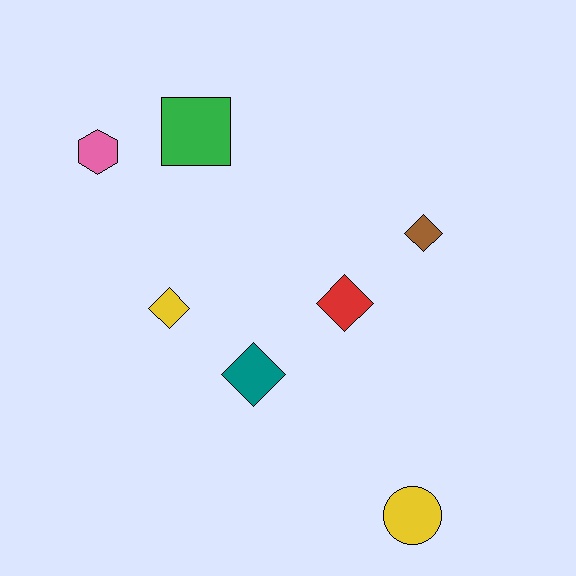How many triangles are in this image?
There are no triangles.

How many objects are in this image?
There are 7 objects.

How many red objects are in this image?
There is 1 red object.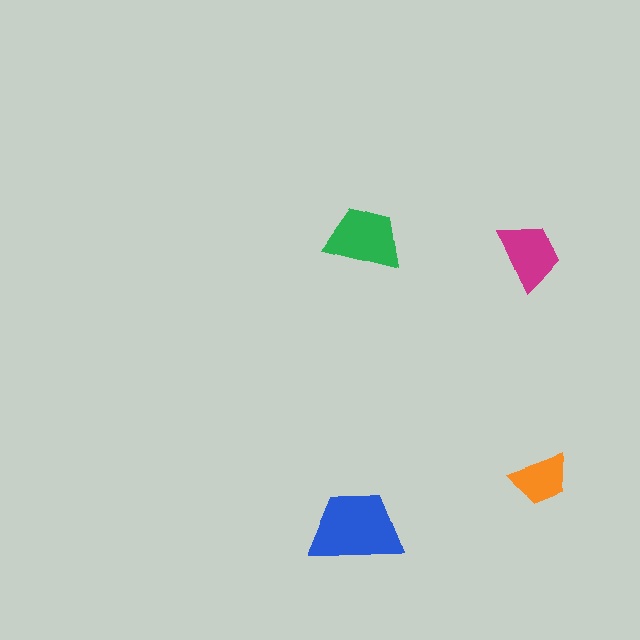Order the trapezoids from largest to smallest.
the blue one, the green one, the magenta one, the orange one.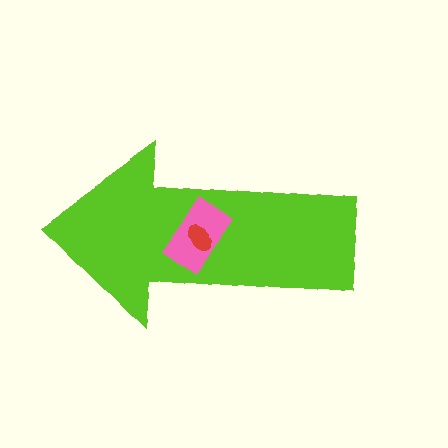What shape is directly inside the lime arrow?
The pink rectangle.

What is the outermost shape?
The lime arrow.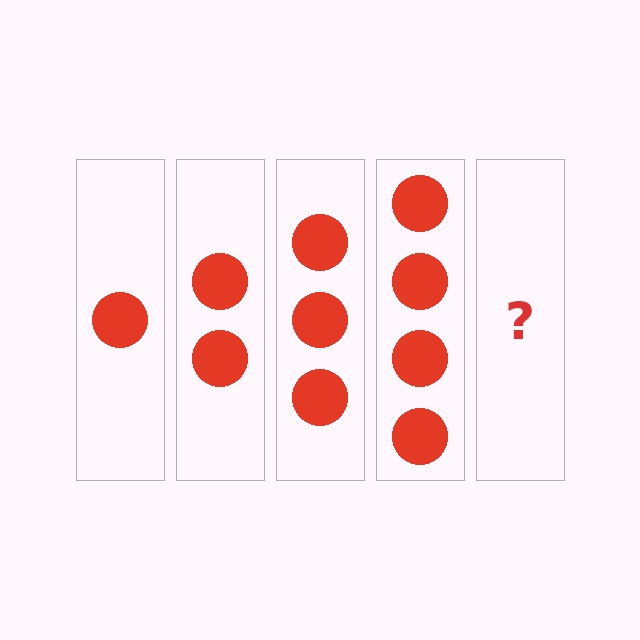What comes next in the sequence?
The next element should be 5 circles.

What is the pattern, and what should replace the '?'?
The pattern is that each step adds one more circle. The '?' should be 5 circles.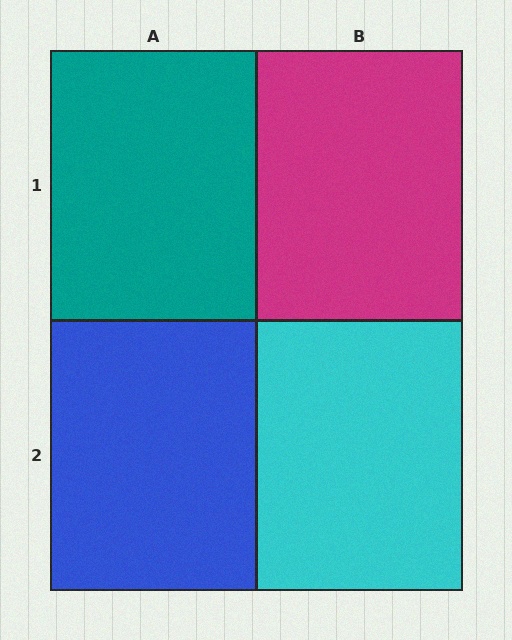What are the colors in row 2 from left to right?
Blue, cyan.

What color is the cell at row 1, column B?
Magenta.